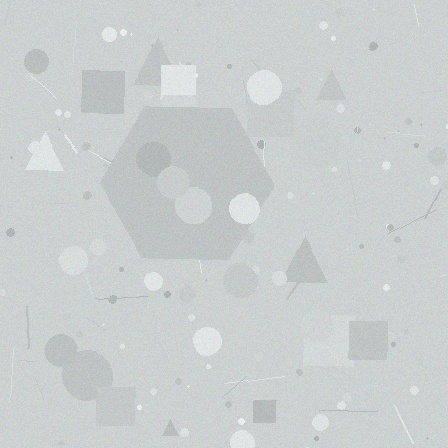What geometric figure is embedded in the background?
A hexagon is embedded in the background.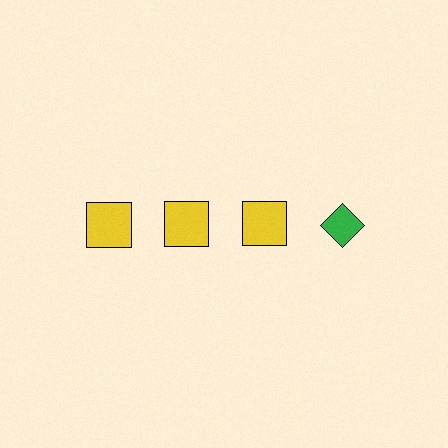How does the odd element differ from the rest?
It differs in both color (green instead of yellow) and shape (diamond instead of square).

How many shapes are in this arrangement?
There are 4 shapes arranged in a grid pattern.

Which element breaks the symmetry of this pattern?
The green diamond in the top row, second from right column breaks the symmetry. All other shapes are yellow squares.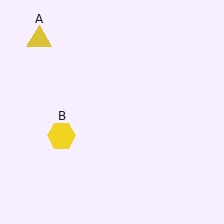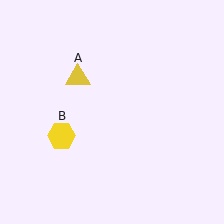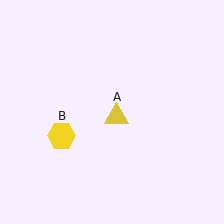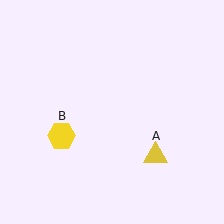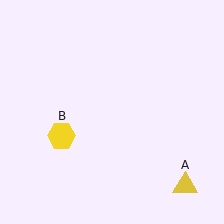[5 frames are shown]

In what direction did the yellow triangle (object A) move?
The yellow triangle (object A) moved down and to the right.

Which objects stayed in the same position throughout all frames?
Yellow hexagon (object B) remained stationary.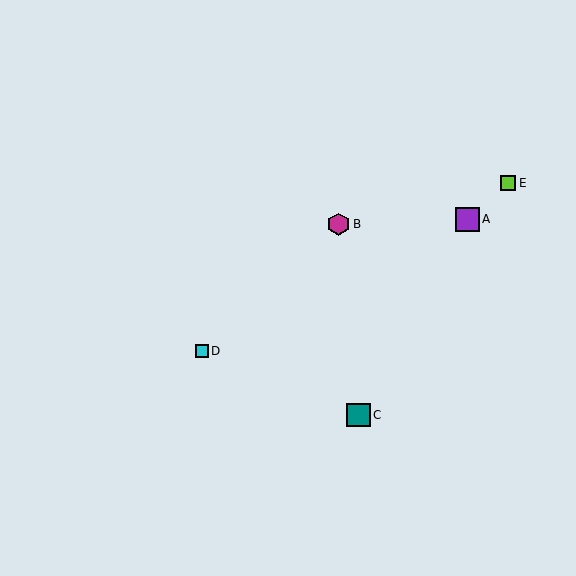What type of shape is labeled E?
Shape E is a lime square.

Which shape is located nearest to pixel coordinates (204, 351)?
The cyan square (labeled D) at (202, 351) is nearest to that location.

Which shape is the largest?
The teal square (labeled C) is the largest.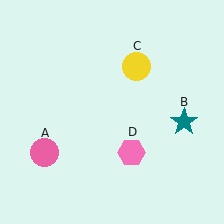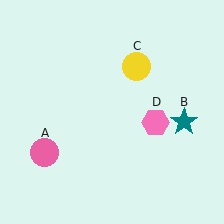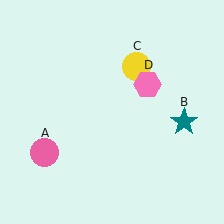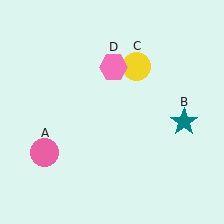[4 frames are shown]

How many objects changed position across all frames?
1 object changed position: pink hexagon (object D).